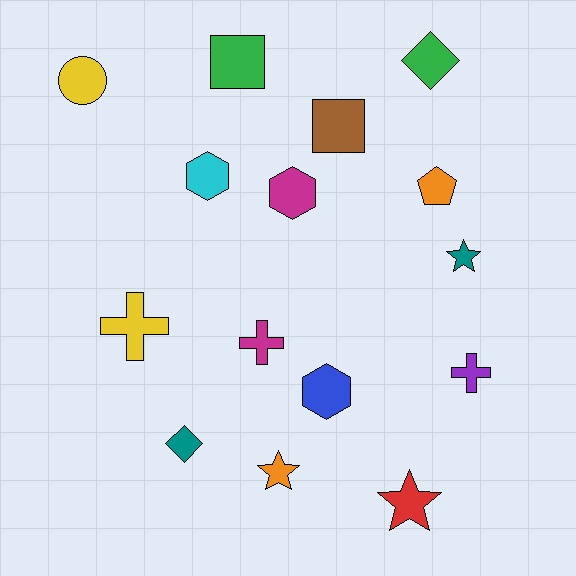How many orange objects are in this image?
There are 2 orange objects.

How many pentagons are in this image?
There is 1 pentagon.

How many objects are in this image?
There are 15 objects.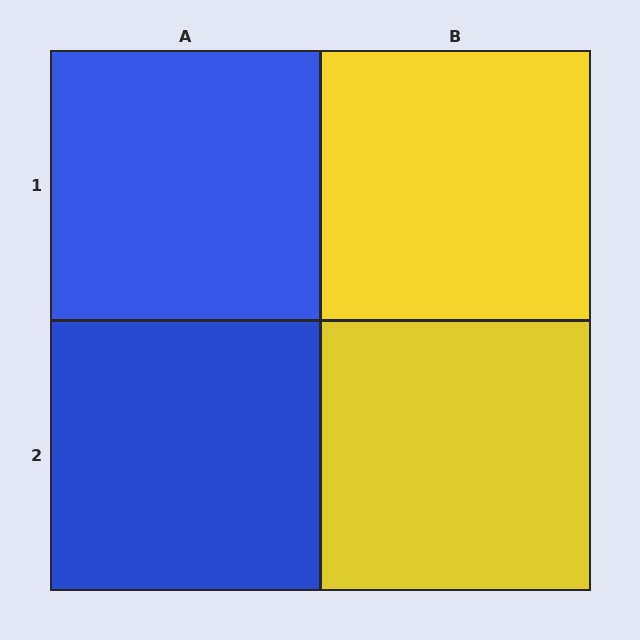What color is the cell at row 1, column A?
Blue.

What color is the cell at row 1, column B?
Yellow.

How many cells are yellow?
2 cells are yellow.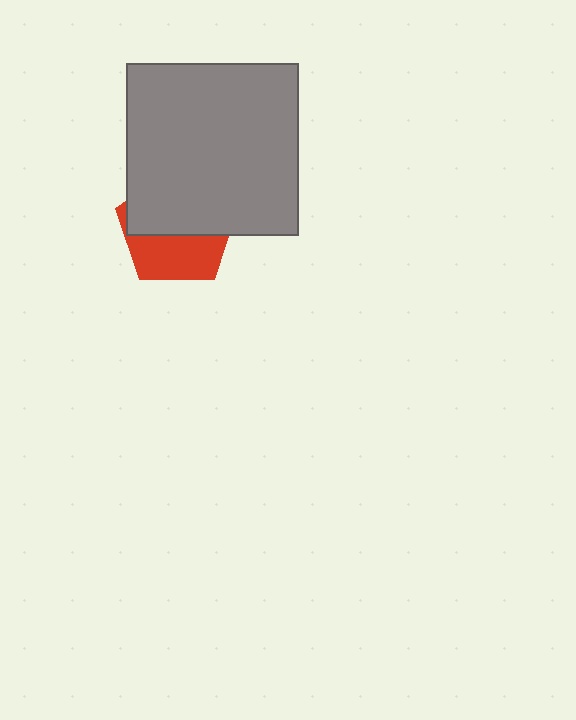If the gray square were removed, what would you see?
You would see the complete red pentagon.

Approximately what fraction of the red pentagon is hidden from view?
Roughly 57% of the red pentagon is hidden behind the gray square.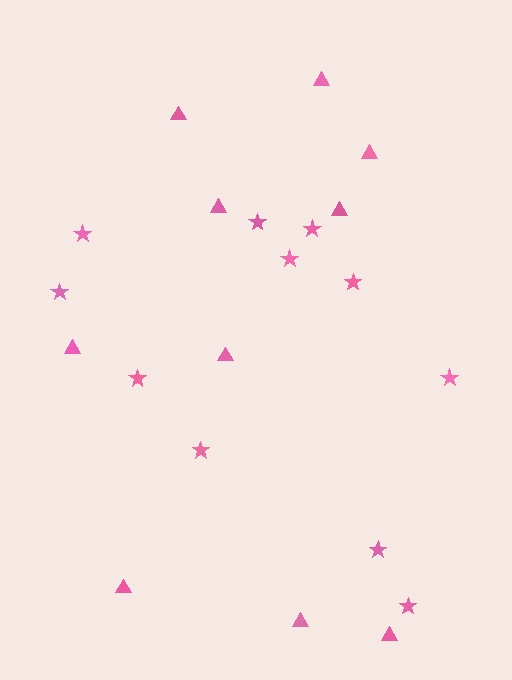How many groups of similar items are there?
There are 2 groups: one group of triangles (10) and one group of stars (11).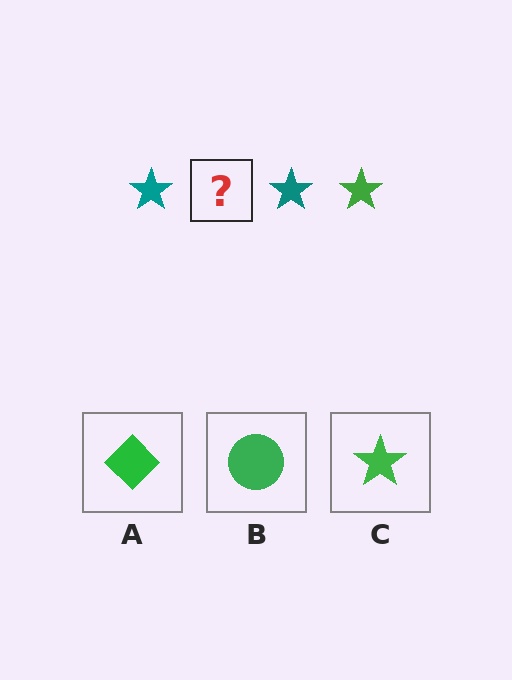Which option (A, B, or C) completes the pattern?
C.